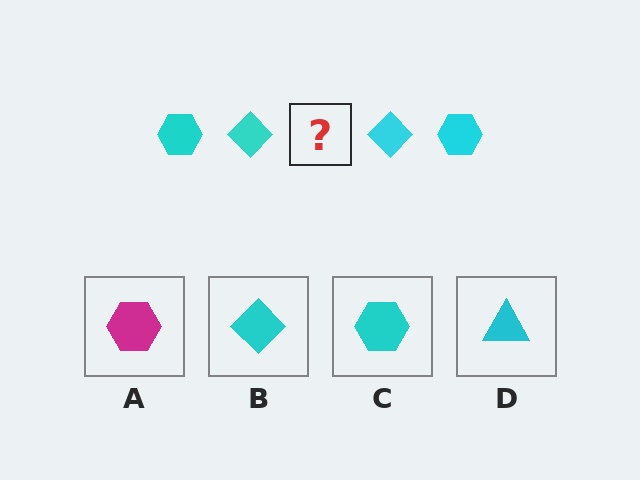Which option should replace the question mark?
Option C.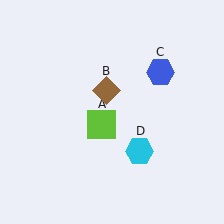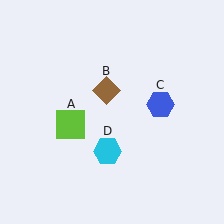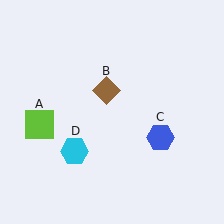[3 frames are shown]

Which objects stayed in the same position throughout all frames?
Brown diamond (object B) remained stationary.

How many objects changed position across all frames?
3 objects changed position: lime square (object A), blue hexagon (object C), cyan hexagon (object D).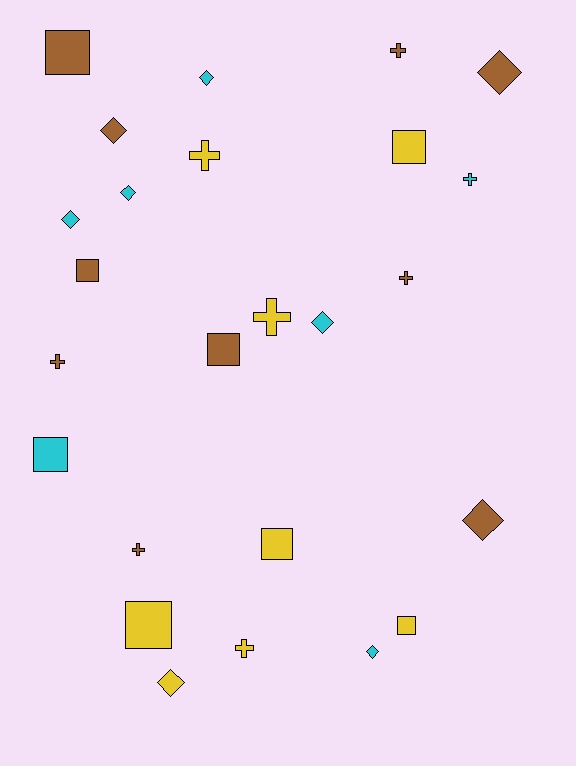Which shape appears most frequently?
Diamond, with 9 objects.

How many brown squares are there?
There are 3 brown squares.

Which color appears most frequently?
Brown, with 10 objects.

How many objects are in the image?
There are 25 objects.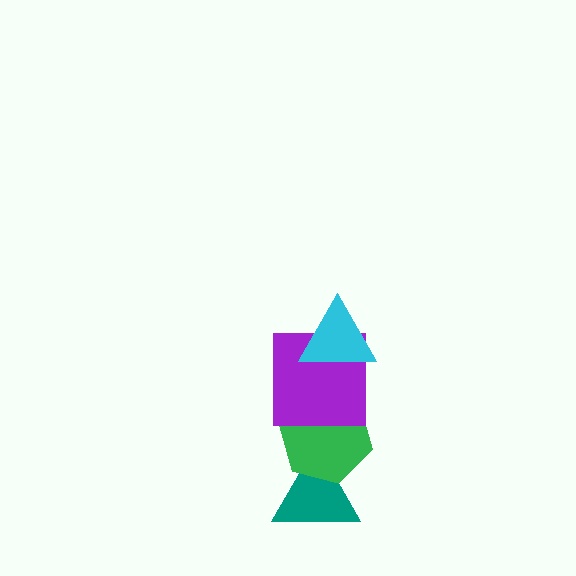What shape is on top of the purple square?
The cyan triangle is on top of the purple square.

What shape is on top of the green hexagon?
The purple square is on top of the green hexagon.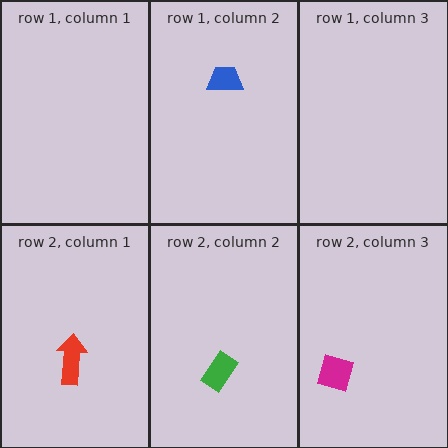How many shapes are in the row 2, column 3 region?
1.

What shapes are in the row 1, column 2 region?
The blue trapezoid.